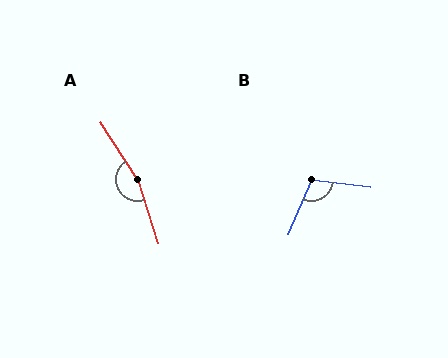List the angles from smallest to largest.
B (105°), A (165°).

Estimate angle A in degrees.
Approximately 165 degrees.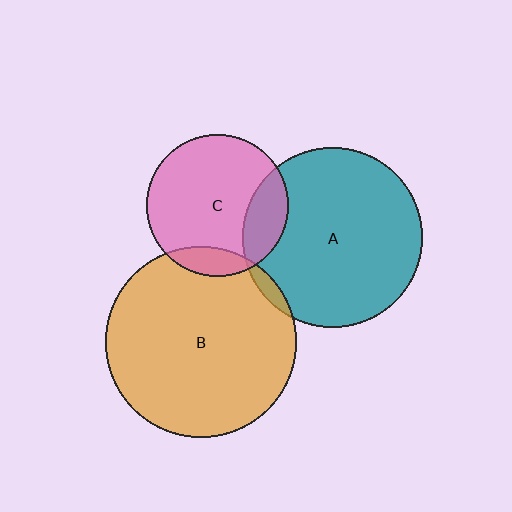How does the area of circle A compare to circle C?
Approximately 1.6 times.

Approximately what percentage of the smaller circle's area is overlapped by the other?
Approximately 10%.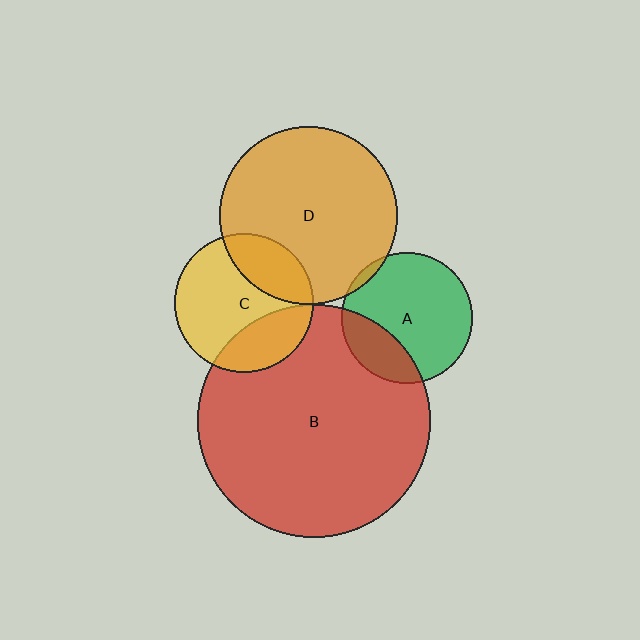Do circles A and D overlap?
Yes.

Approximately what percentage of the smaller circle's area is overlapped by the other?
Approximately 5%.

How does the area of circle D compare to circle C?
Approximately 1.6 times.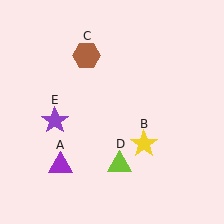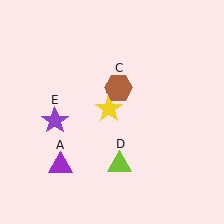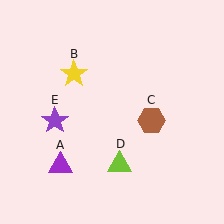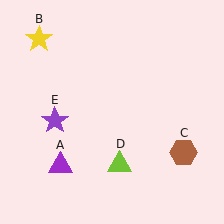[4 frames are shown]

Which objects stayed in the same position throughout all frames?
Purple triangle (object A) and lime triangle (object D) and purple star (object E) remained stationary.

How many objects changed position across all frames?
2 objects changed position: yellow star (object B), brown hexagon (object C).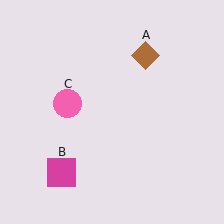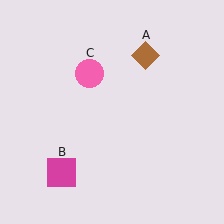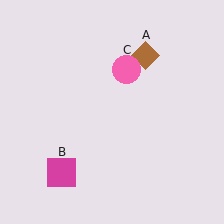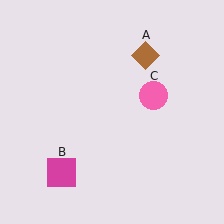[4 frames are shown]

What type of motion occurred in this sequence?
The pink circle (object C) rotated clockwise around the center of the scene.